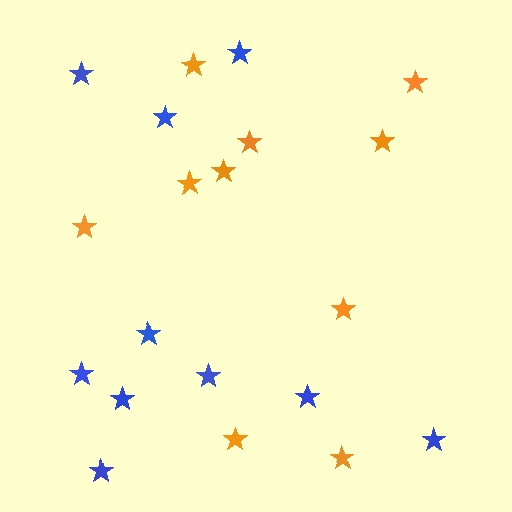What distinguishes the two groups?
There are 2 groups: one group of blue stars (10) and one group of orange stars (10).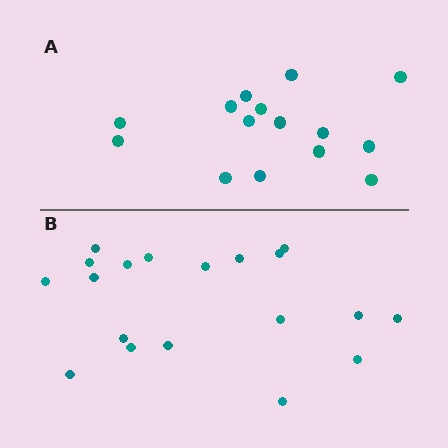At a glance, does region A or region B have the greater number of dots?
Region B (the bottom region) has more dots.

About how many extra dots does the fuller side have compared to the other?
Region B has about 4 more dots than region A.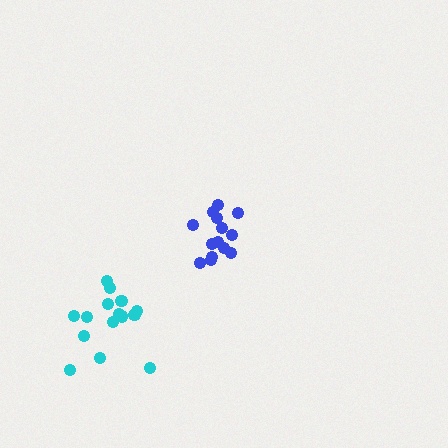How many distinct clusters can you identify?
There are 2 distinct clusters.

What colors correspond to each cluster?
The clusters are colored: blue, cyan.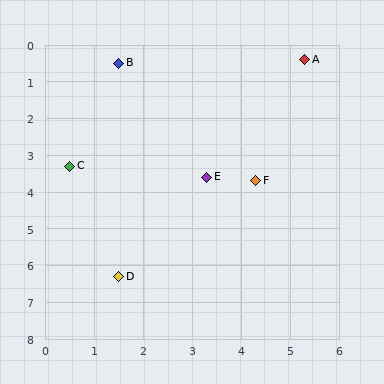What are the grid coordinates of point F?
Point F is at approximately (4.3, 3.7).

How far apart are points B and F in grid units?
Points B and F are about 4.3 grid units apart.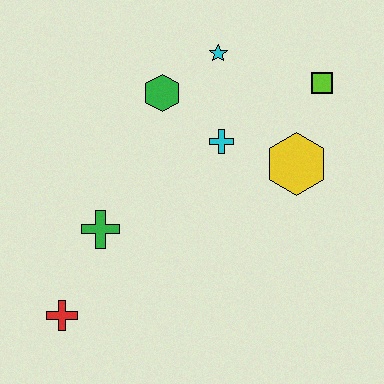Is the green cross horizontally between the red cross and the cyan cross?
Yes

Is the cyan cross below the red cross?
No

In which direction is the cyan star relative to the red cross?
The cyan star is above the red cross.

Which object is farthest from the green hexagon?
The red cross is farthest from the green hexagon.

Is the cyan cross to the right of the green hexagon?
Yes